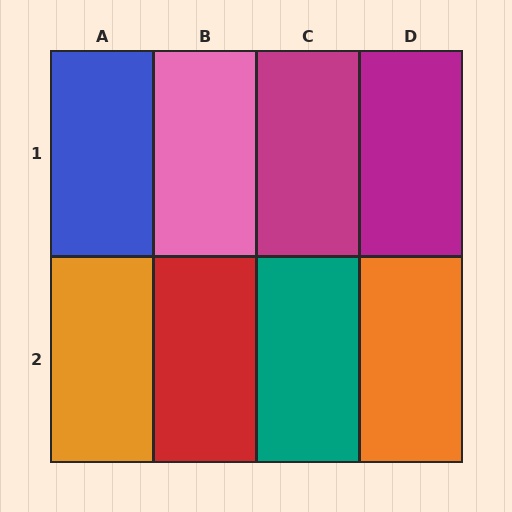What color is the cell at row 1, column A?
Blue.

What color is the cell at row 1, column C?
Magenta.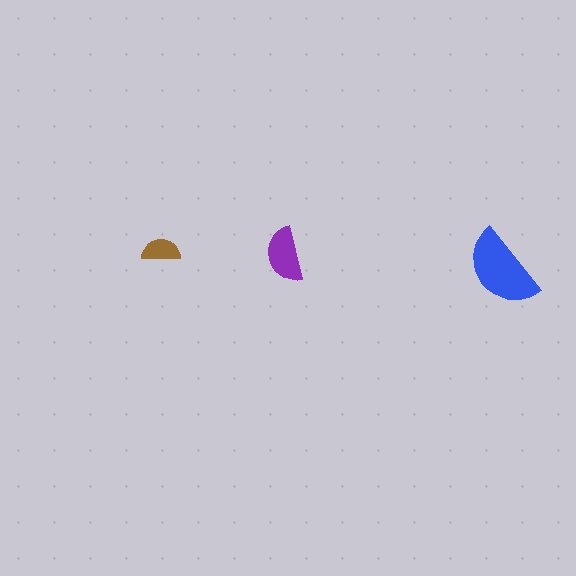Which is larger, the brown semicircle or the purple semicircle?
The purple one.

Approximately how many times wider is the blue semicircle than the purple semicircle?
About 1.5 times wider.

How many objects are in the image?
There are 3 objects in the image.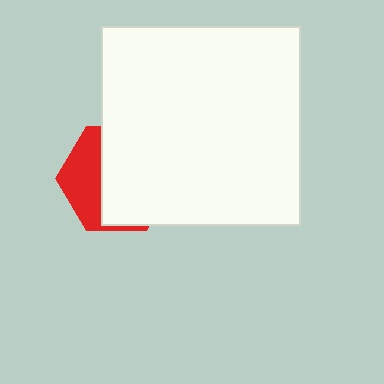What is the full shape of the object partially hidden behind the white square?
The partially hidden object is a red hexagon.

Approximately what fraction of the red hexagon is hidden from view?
Roughly 63% of the red hexagon is hidden behind the white square.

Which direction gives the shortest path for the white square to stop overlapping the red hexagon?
Moving right gives the shortest separation.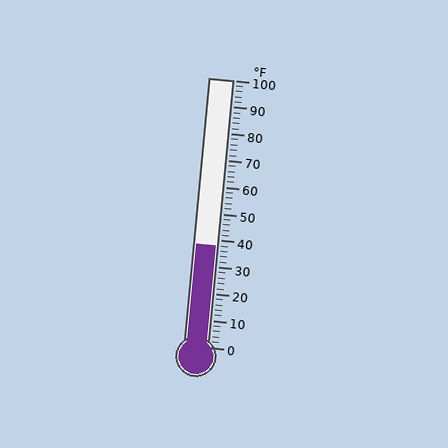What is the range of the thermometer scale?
The thermometer scale ranges from 0°F to 100°F.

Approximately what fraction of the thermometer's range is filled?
The thermometer is filled to approximately 40% of its range.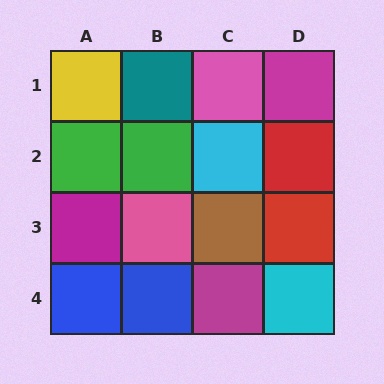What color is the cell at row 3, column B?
Pink.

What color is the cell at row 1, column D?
Magenta.